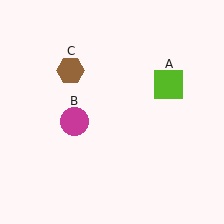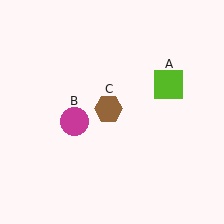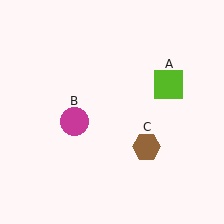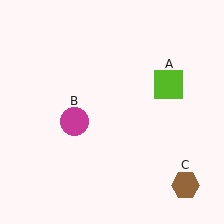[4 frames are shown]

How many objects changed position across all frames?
1 object changed position: brown hexagon (object C).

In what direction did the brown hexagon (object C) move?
The brown hexagon (object C) moved down and to the right.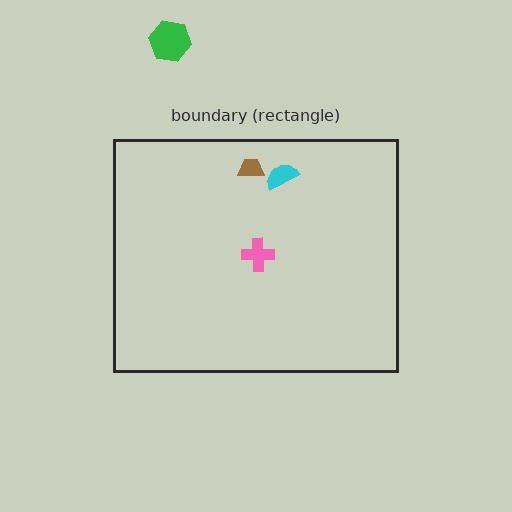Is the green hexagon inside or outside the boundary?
Outside.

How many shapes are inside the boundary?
3 inside, 1 outside.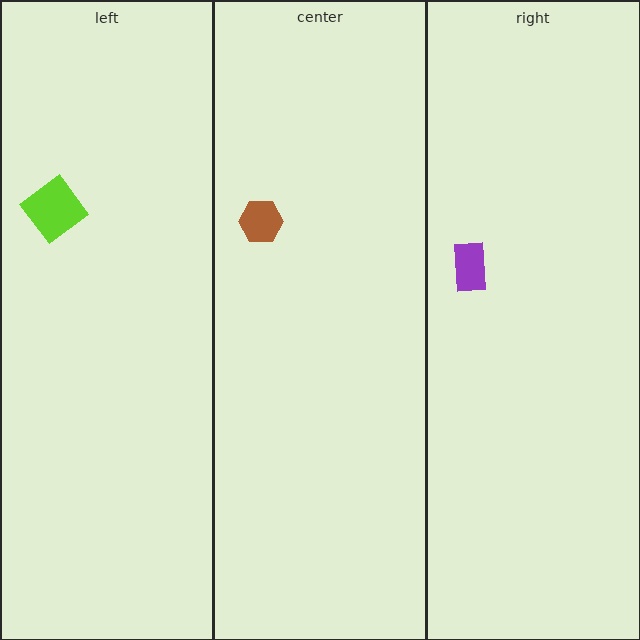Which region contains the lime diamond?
The left region.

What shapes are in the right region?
The purple rectangle.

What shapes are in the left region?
The lime diamond.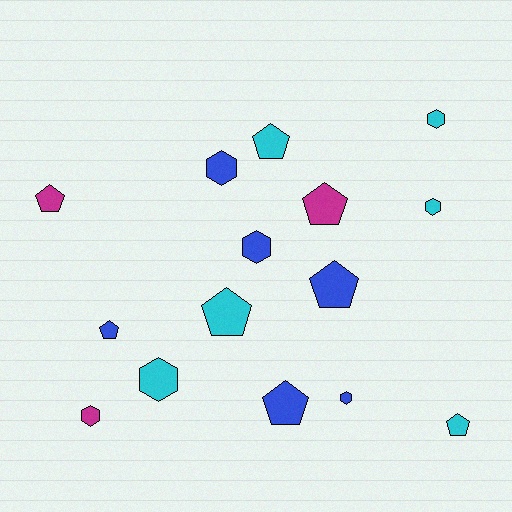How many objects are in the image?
There are 15 objects.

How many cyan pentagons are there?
There are 3 cyan pentagons.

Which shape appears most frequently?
Pentagon, with 8 objects.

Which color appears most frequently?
Cyan, with 6 objects.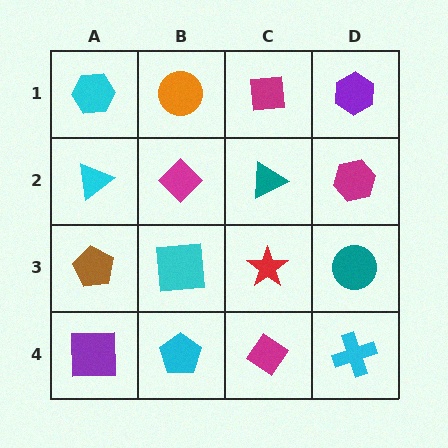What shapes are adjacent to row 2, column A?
A cyan hexagon (row 1, column A), a brown pentagon (row 3, column A), a magenta diamond (row 2, column B).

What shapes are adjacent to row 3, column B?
A magenta diamond (row 2, column B), a cyan pentagon (row 4, column B), a brown pentagon (row 3, column A), a red star (row 3, column C).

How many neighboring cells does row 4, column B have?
3.